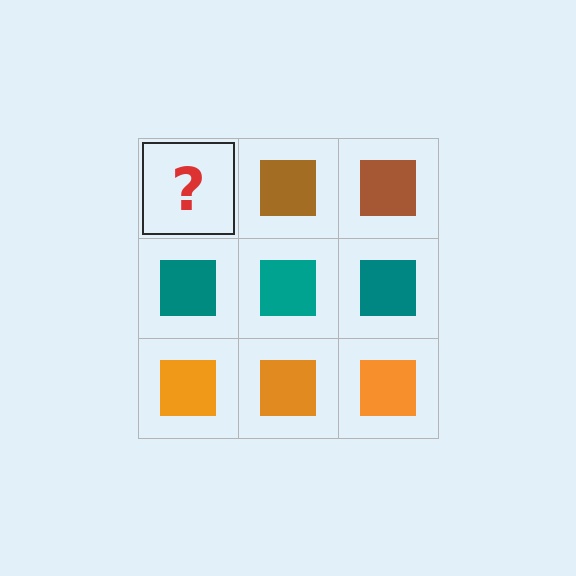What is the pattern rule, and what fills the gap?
The rule is that each row has a consistent color. The gap should be filled with a brown square.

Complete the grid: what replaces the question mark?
The question mark should be replaced with a brown square.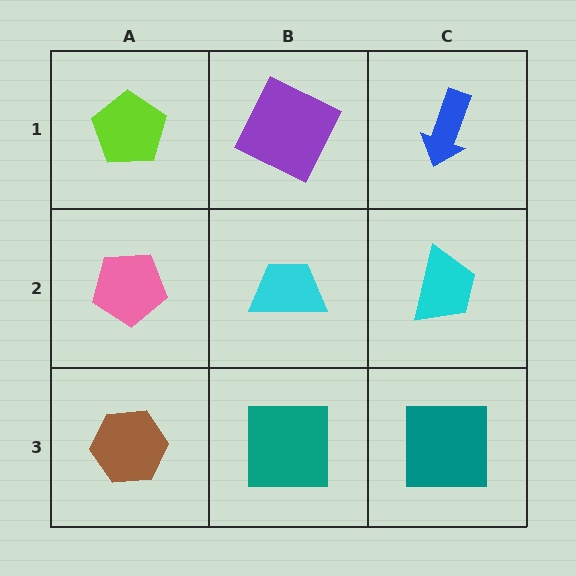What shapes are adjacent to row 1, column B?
A cyan trapezoid (row 2, column B), a lime pentagon (row 1, column A), a blue arrow (row 1, column C).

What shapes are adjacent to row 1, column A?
A pink pentagon (row 2, column A), a purple square (row 1, column B).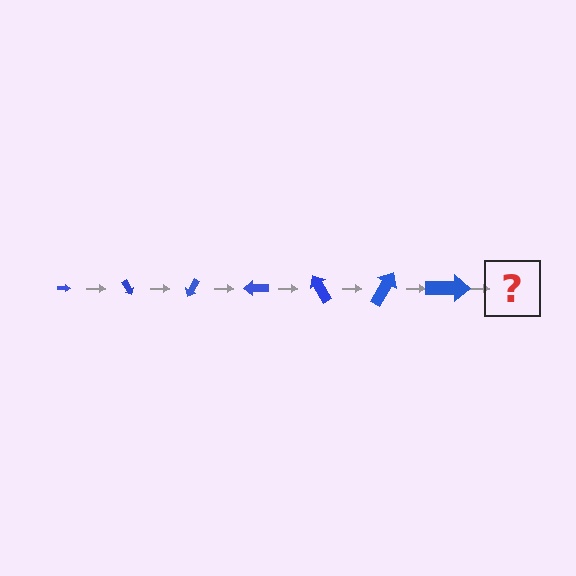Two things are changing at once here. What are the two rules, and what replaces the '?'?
The two rules are that the arrow grows larger each step and it rotates 60 degrees each step. The '?' should be an arrow, larger than the previous one and rotated 420 degrees from the start.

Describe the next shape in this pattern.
It should be an arrow, larger than the previous one and rotated 420 degrees from the start.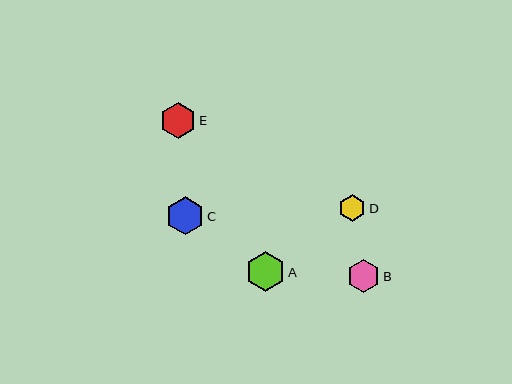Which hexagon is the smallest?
Hexagon D is the smallest with a size of approximately 27 pixels.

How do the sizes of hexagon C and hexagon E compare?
Hexagon C and hexagon E are approximately the same size.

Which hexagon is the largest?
Hexagon A is the largest with a size of approximately 39 pixels.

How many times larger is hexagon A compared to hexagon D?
Hexagon A is approximately 1.4 times the size of hexagon D.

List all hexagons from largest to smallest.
From largest to smallest: A, C, E, B, D.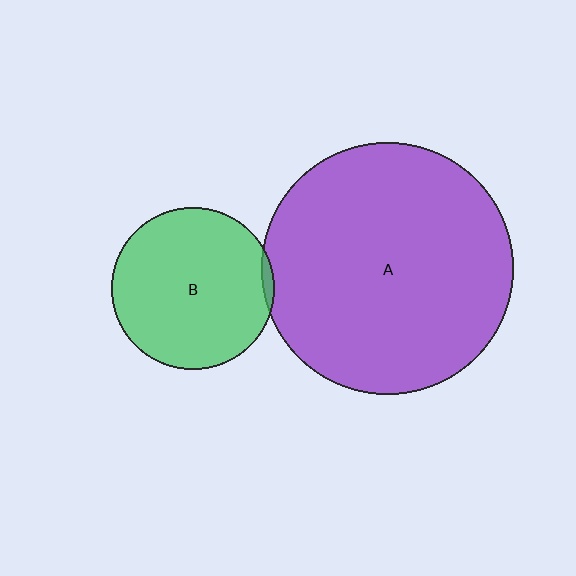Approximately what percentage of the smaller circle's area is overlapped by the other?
Approximately 5%.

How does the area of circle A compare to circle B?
Approximately 2.4 times.